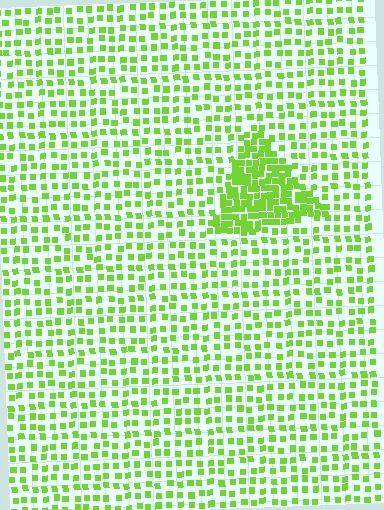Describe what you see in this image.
The image contains small lime elements arranged at two different densities. A triangle-shaped region is visible where the elements are more densely packed than the surrounding area.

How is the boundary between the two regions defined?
The boundary is defined by a change in element density (approximately 2.4x ratio). All elements are the same color, size, and shape.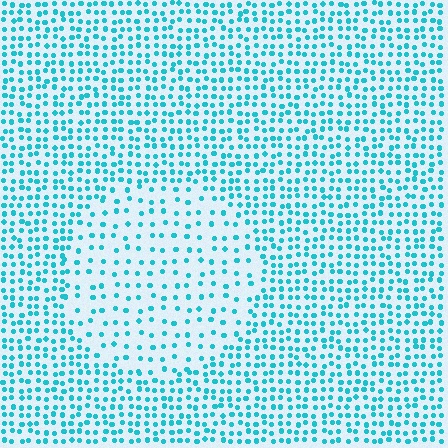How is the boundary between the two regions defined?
The boundary is defined by a change in element density (approximately 2.1x ratio). All elements are the same color, size, and shape.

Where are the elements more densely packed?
The elements are more densely packed outside the circle boundary.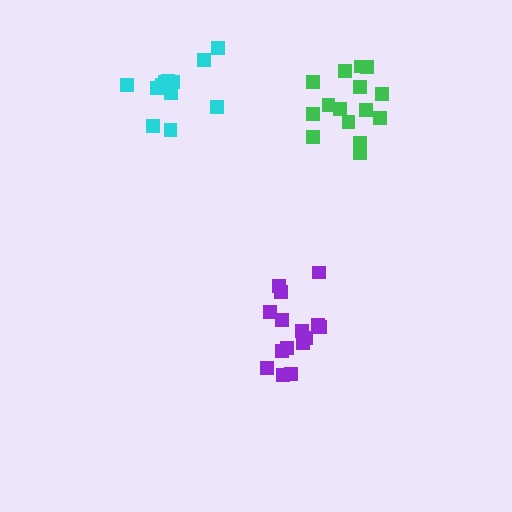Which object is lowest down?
The purple cluster is bottommost.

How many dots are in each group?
Group 1: 15 dots, Group 2: 15 dots, Group 3: 12 dots (42 total).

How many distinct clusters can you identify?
There are 3 distinct clusters.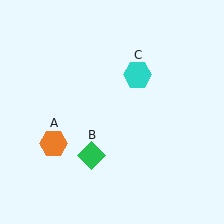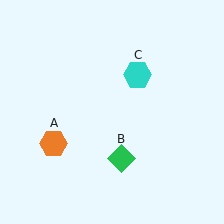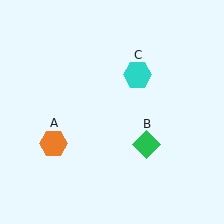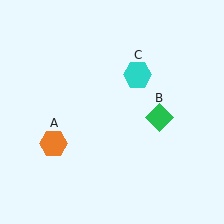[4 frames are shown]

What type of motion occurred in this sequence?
The green diamond (object B) rotated counterclockwise around the center of the scene.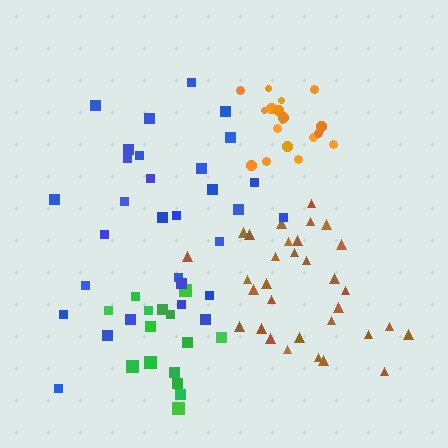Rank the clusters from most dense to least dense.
orange, brown, green, blue.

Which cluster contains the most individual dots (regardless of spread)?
Brown (32).